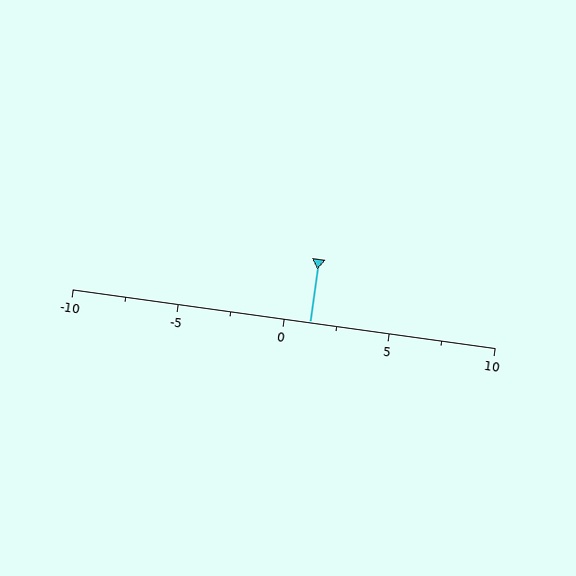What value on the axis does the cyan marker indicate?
The marker indicates approximately 1.2.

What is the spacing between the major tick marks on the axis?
The major ticks are spaced 5 apart.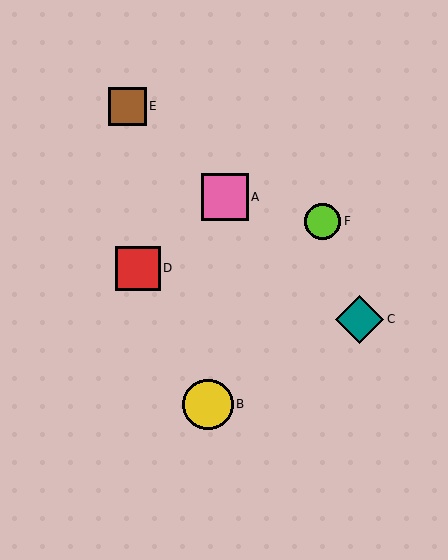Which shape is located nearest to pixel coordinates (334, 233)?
The lime circle (labeled F) at (323, 221) is nearest to that location.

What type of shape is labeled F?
Shape F is a lime circle.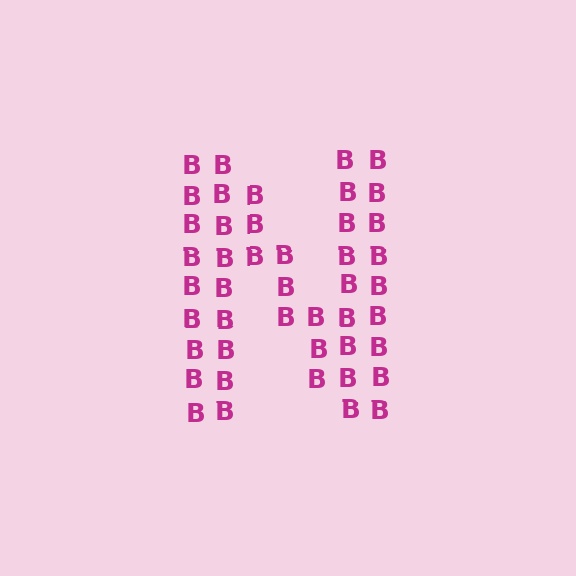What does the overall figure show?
The overall figure shows the letter N.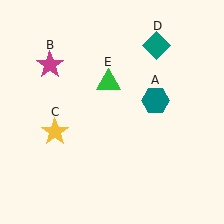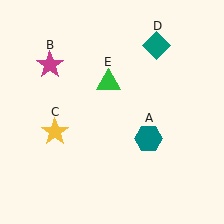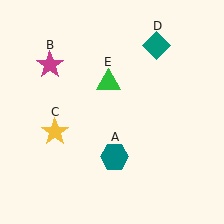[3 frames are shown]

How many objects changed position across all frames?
1 object changed position: teal hexagon (object A).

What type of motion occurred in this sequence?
The teal hexagon (object A) rotated clockwise around the center of the scene.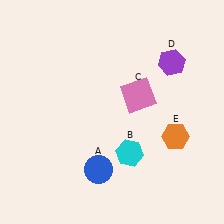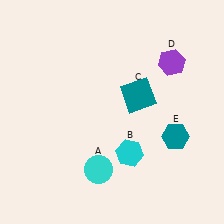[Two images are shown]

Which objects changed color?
A changed from blue to cyan. C changed from pink to teal. E changed from orange to teal.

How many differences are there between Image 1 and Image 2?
There are 3 differences between the two images.